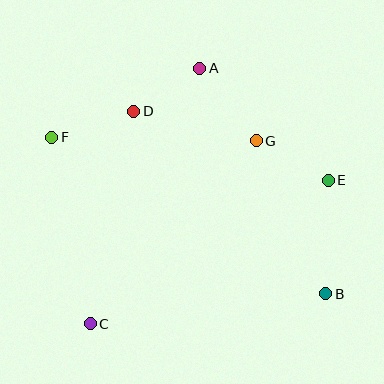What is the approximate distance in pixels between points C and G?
The distance between C and G is approximately 247 pixels.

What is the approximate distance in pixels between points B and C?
The distance between B and C is approximately 237 pixels.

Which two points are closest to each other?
Points A and D are closest to each other.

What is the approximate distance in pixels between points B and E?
The distance between B and E is approximately 114 pixels.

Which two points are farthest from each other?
Points B and F are farthest from each other.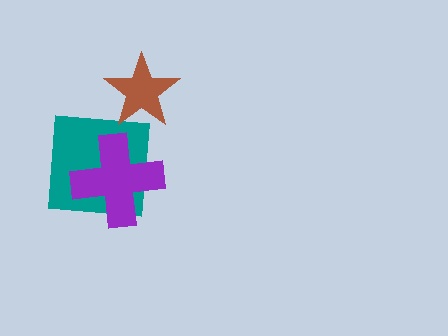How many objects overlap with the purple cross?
1 object overlaps with the purple cross.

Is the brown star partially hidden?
No, no other shape covers it.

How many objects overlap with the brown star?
0 objects overlap with the brown star.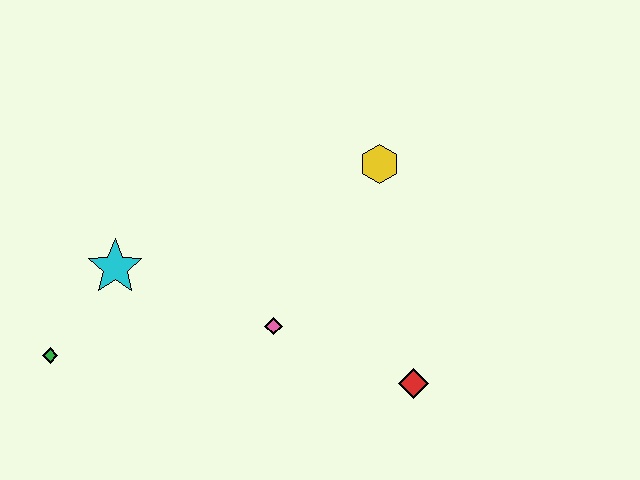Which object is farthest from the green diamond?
The yellow hexagon is farthest from the green diamond.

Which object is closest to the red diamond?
The pink diamond is closest to the red diamond.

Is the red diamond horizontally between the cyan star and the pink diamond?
No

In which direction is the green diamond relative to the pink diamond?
The green diamond is to the left of the pink diamond.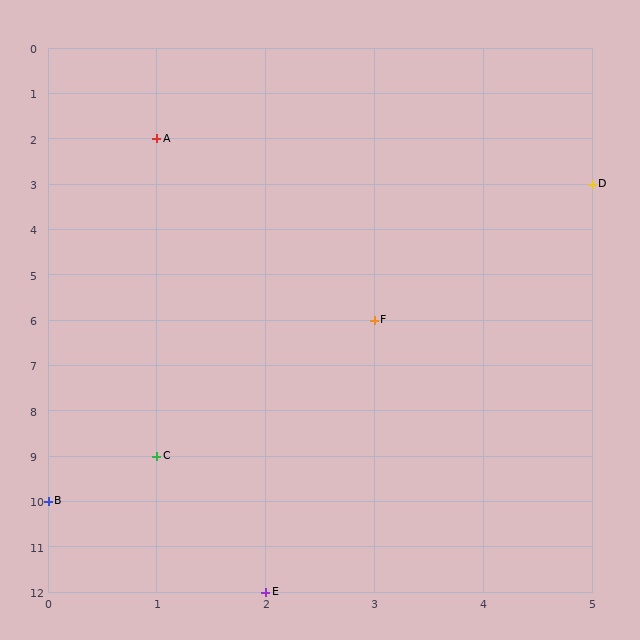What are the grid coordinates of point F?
Point F is at grid coordinates (3, 6).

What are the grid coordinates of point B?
Point B is at grid coordinates (0, 10).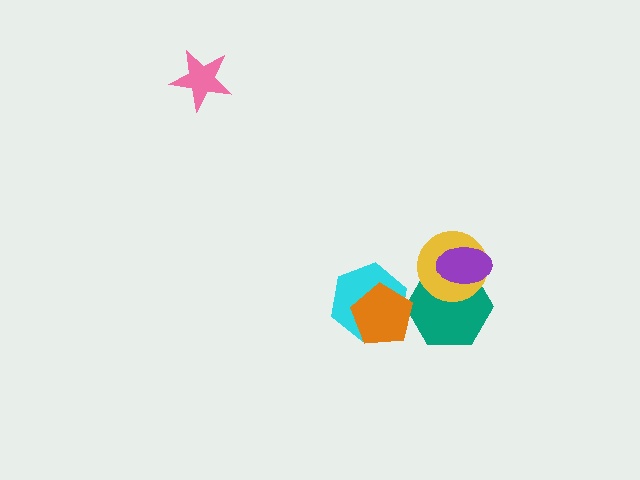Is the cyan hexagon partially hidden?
Yes, it is partially covered by another shape.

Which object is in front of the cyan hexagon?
The orange pentagon is in front of the cyan hexagon.